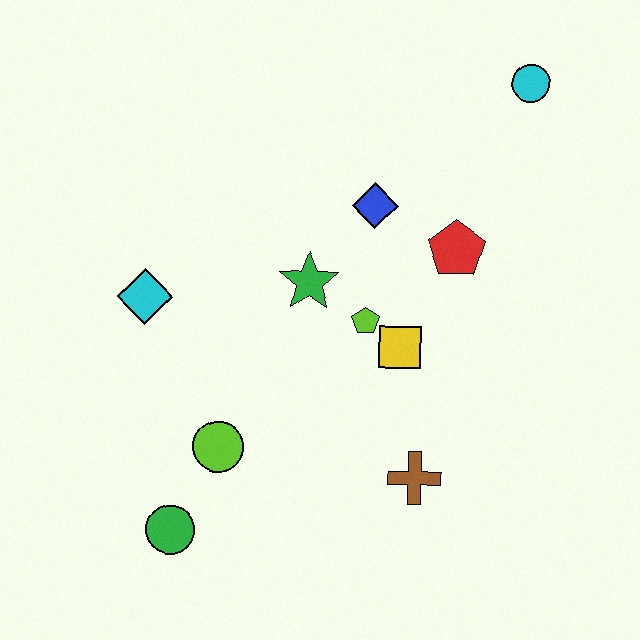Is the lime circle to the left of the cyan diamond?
No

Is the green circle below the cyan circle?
Yes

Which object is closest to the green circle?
The lime circle is closest to the green circle.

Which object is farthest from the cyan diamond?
The cyan circle is farthest from the cyan diamond.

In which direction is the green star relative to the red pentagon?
The green star is to the left of the red pentagon.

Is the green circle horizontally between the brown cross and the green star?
No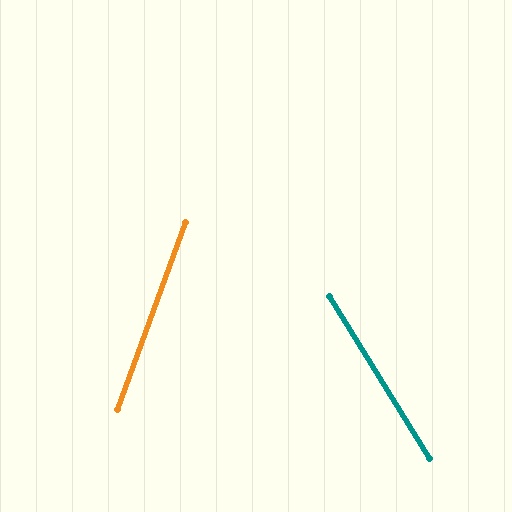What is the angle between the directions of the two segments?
Approximately 52 degrees.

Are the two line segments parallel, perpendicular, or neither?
Neither parallel nor perpendicular — they differ by about 52°.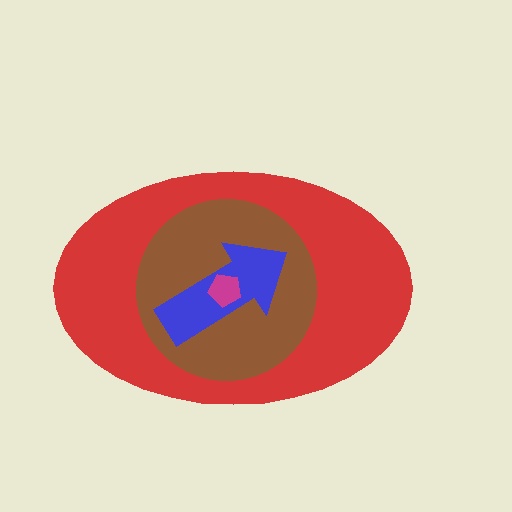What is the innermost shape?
The magenta pentagon.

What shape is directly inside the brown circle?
The blue arrow.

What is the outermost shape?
The red ellipse.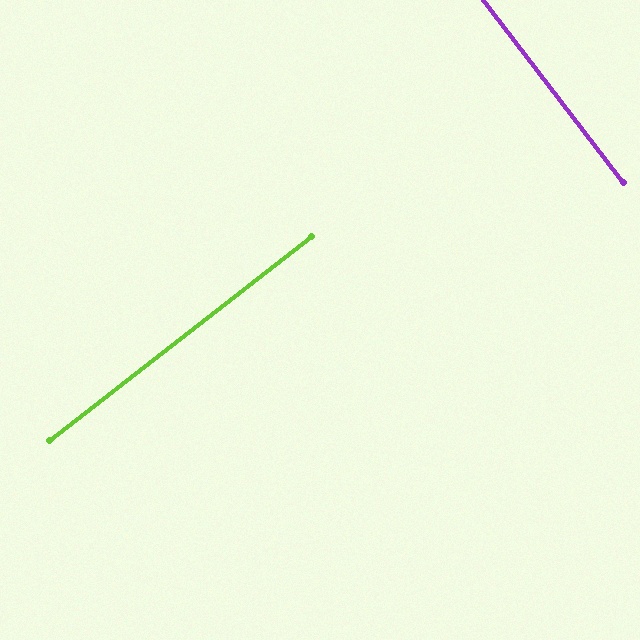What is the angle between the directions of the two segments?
Approximately 90 degrees.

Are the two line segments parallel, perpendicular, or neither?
Perpendicular — they meet at approximately 90°.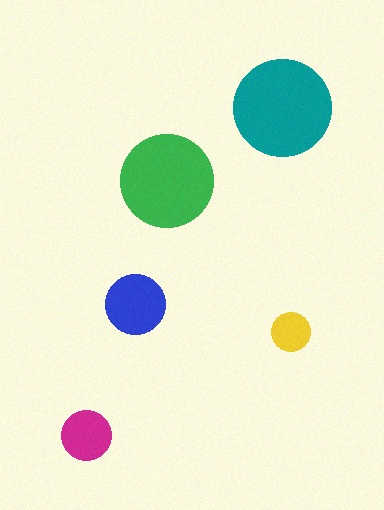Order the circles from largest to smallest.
the teal one, the green one, the blue one, the magenta one, the yellow one.